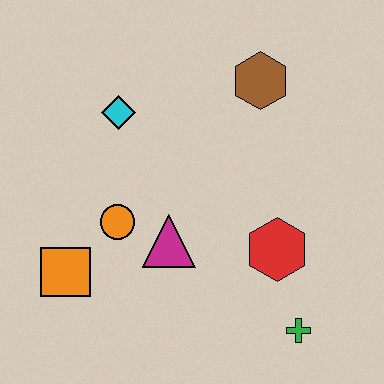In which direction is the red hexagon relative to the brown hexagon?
The red hexagon is below the brown hexagon.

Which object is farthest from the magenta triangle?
The brown hexagon is farthest from the magenta triangle.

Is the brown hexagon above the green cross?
Yes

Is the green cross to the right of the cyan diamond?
Yes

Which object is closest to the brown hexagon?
The cyan diamond is closest to the brown hexagon.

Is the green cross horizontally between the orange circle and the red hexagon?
No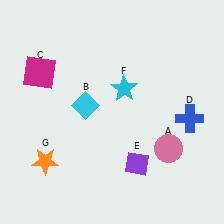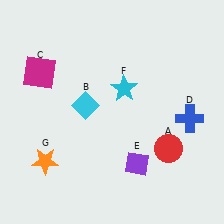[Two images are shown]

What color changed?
The circle (A) changed from pink in Image 1 to red in Image 2.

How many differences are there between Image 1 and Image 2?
There is 1 difference between the two images.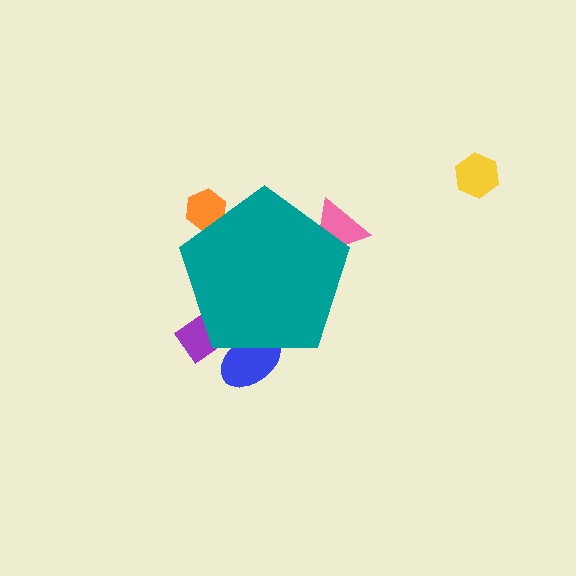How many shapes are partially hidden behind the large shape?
4 shapes are partially hidden.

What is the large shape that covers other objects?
A teal pentagon.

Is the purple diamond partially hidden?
Yes, the purple diamond is partially hidden behind the teal pentagon.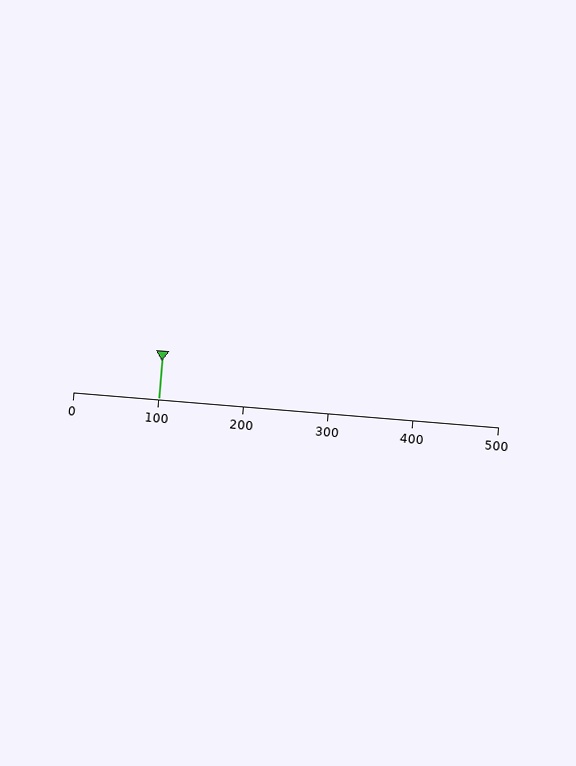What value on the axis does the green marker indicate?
The marker indicates approximately 100.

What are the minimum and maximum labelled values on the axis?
The axis runs from 0 to 500.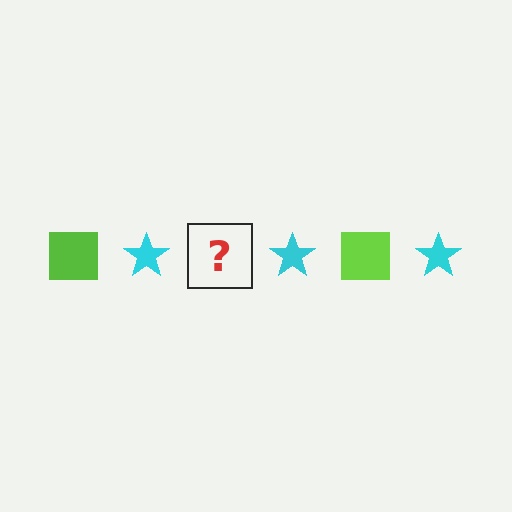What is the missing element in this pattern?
The missing element is a lime square.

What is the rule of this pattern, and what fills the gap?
The rule is that the pattern alternates between lime square and cyan star. The gap should be filled with a lime square.